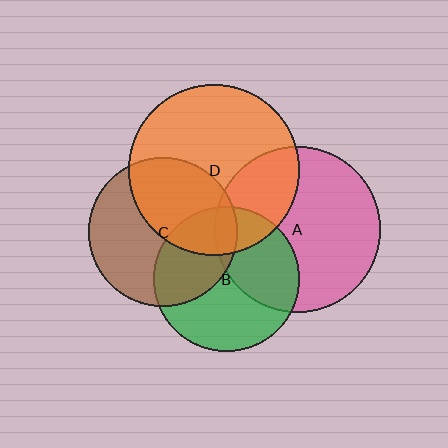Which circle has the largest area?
Circle D (orange).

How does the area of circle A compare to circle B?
Approximately 1.3 times.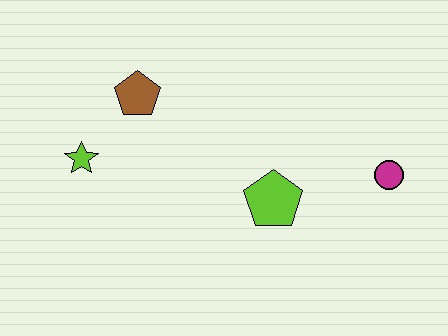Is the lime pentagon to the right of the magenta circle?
No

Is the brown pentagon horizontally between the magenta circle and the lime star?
Yes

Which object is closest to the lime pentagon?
The magenta circle is closest to the lime pentagon.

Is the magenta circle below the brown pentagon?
Yes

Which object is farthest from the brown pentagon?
The magenta circle is farthest from the brown pentagon.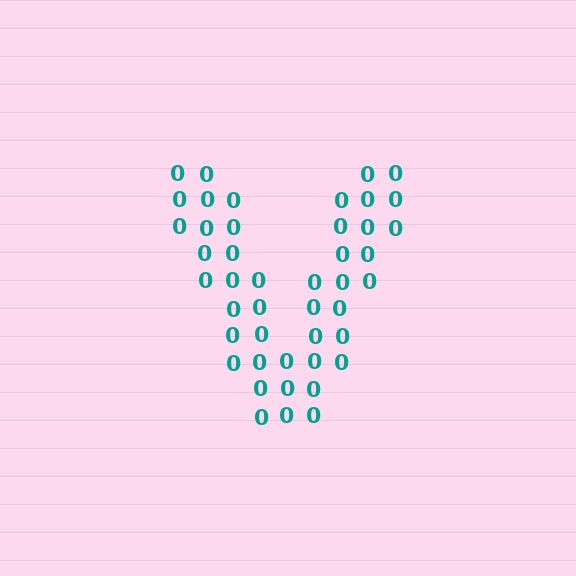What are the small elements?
The small elements are digit 0's.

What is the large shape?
The large shape is the letter V.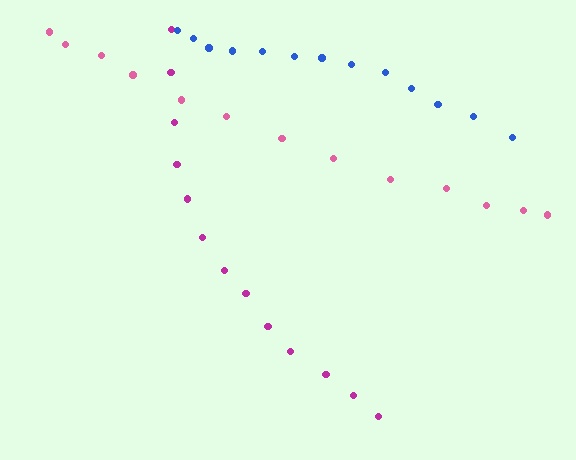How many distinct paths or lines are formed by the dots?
There are 3 distinct paths.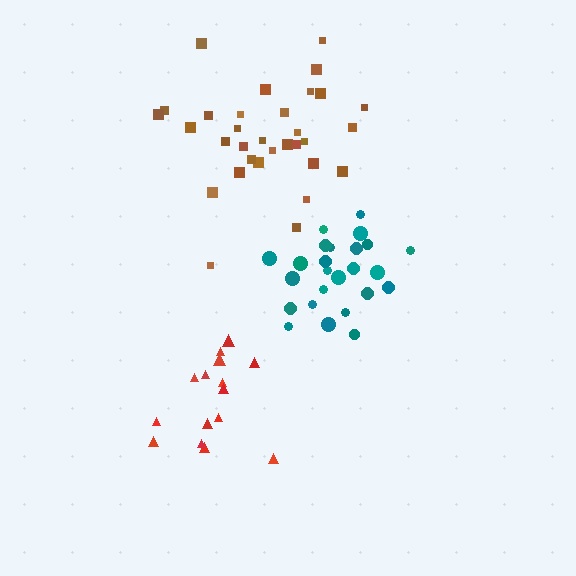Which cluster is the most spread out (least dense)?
Red.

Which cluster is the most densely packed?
Teal.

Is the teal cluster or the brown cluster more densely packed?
Teal.